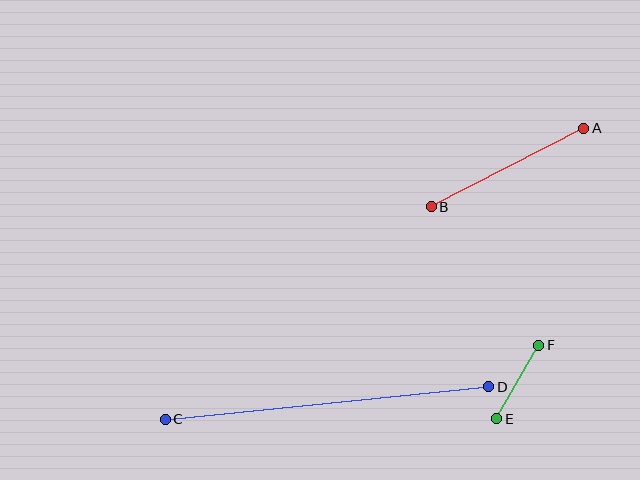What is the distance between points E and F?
The distance is approximately 85 pixels.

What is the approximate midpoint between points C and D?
The midpoint is at approximately (327, 403) pixels.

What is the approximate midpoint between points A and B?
The midpoint is at approximately (507, 167) pixels.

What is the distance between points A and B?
The distance is approximately 172 pixels.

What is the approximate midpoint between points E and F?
The midpoint is at approximately (518, 382) pixels.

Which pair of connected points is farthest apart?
Points C and D are farthest apart.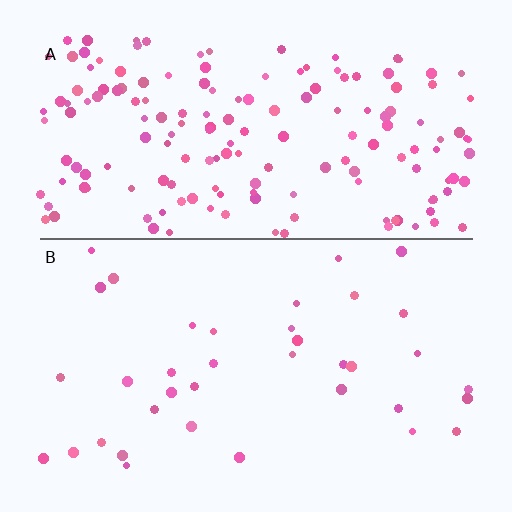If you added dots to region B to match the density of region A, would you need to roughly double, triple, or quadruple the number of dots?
Approximately quadruple.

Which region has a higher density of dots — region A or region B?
A (the top).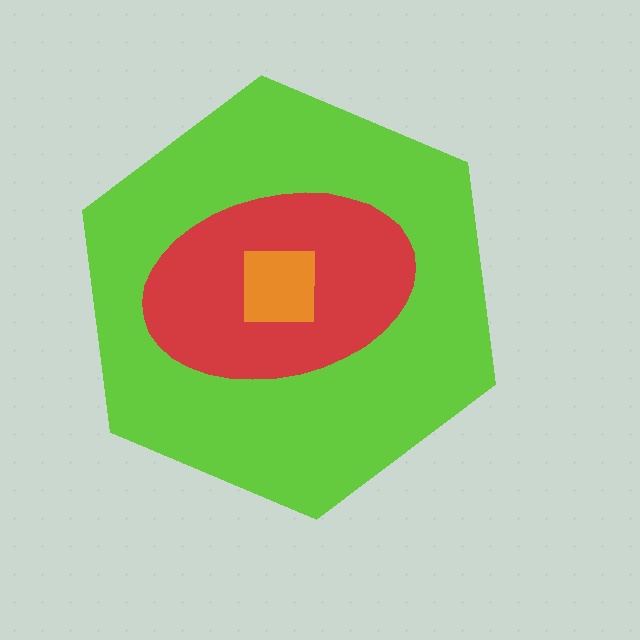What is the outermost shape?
The lime hexagon.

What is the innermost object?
The orange square.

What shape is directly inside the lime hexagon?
The red ellipse.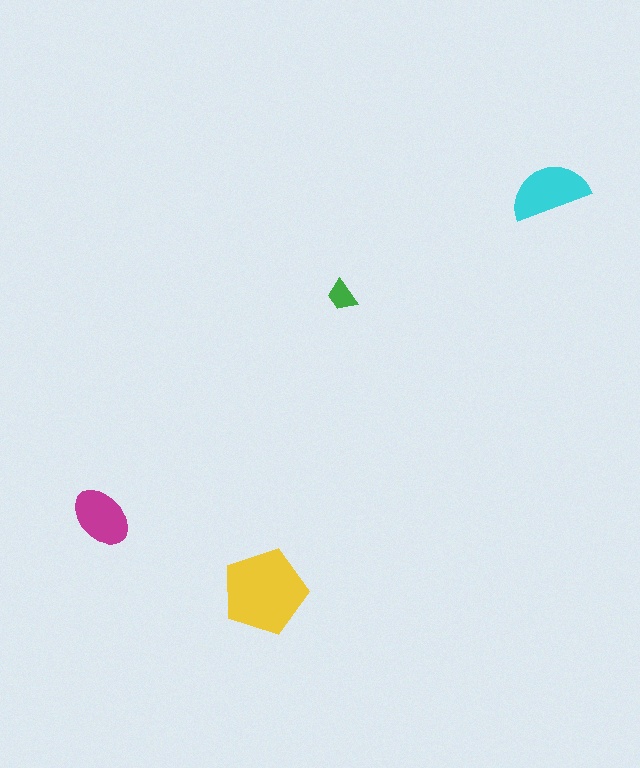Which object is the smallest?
The green trapezoid.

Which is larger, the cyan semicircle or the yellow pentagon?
The yellow pentagon.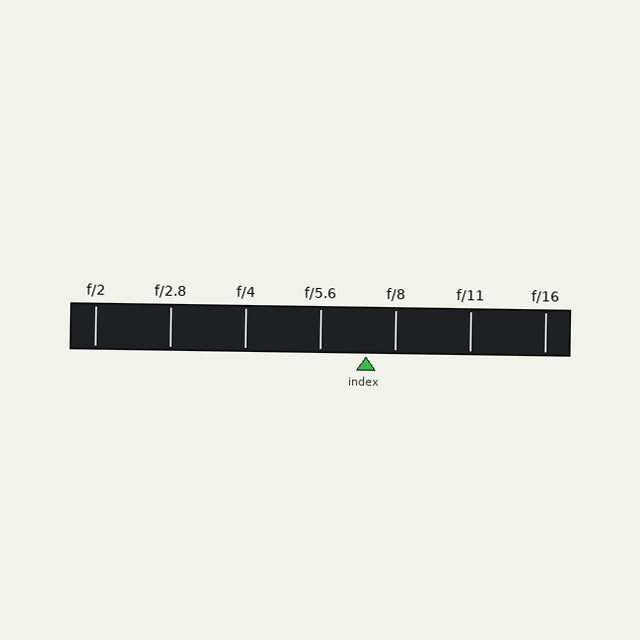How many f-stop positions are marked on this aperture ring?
There are 7 f-stop positions marked.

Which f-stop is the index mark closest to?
The index mark is closest to f/8.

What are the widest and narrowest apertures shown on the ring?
The widest aperture shown is f/2 and the narrowest is f/16.